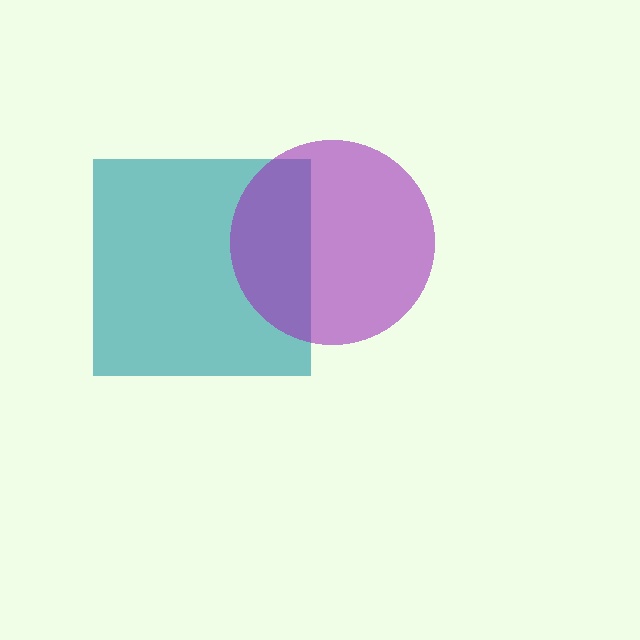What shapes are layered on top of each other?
The layered shapes are: a teal square, a purple circle.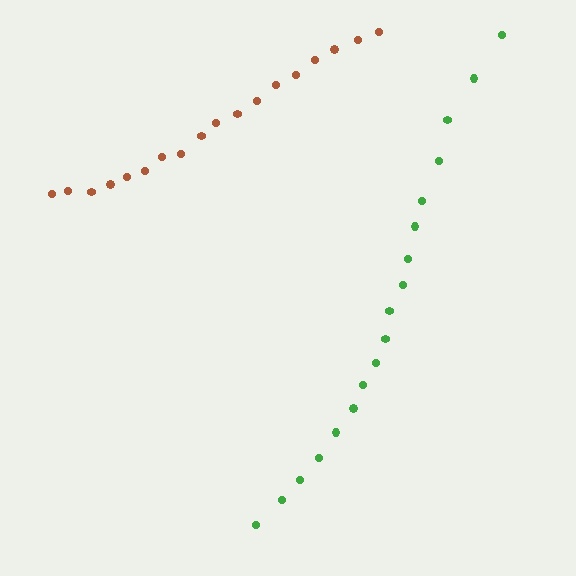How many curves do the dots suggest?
There are 2 distinct paths.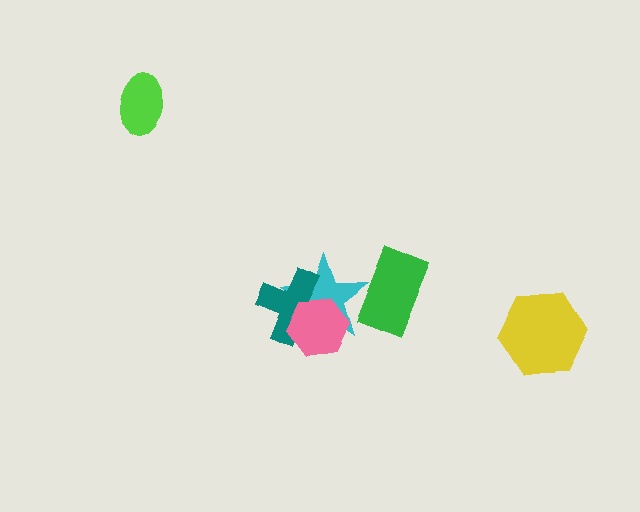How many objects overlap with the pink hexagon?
2 objects overlap with the pink hexagon.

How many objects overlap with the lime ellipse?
0 objects overlap with the lime ellipse.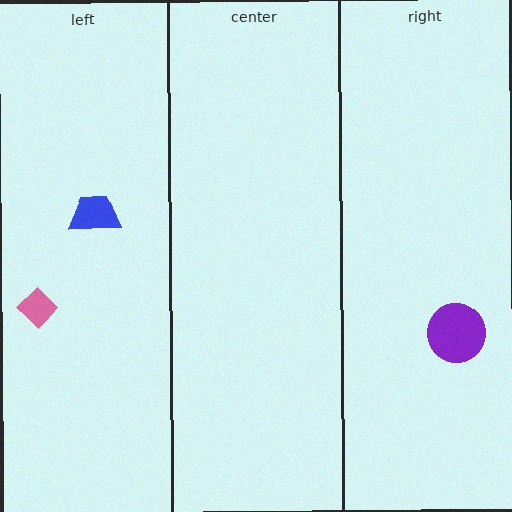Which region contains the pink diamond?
The left region.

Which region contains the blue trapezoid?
The left region.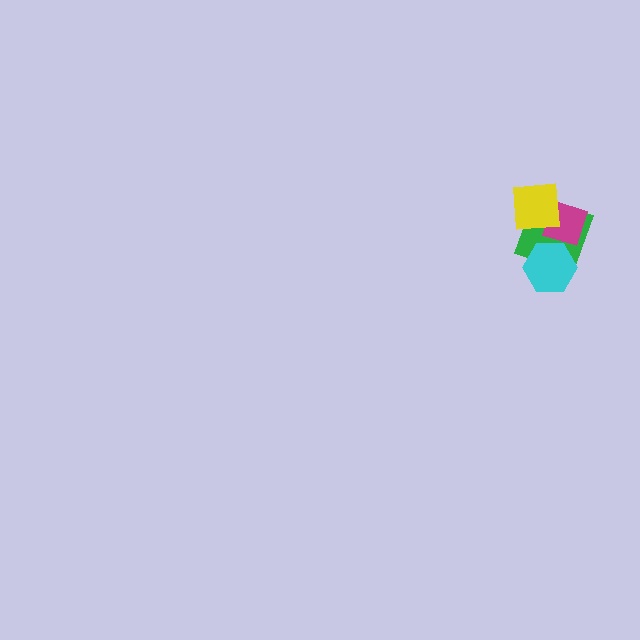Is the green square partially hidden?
Yes, it is partially covered by another shape.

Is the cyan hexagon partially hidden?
No, no other shape covers it.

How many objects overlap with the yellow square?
2 objects overlap with the yellow square.